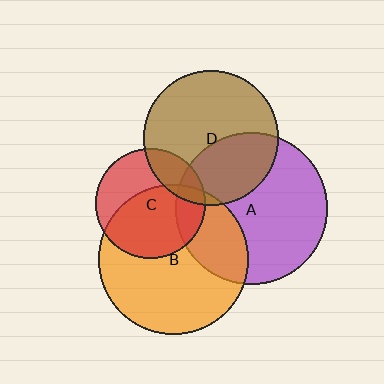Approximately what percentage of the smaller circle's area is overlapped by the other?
Approximately 5%.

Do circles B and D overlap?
Yes.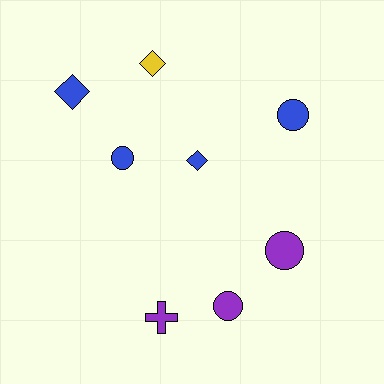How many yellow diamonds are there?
There is 1 yellow diamond.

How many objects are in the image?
There are 8 objects.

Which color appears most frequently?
Blue, with 4 objects.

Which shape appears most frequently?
Circle, with 4 objects.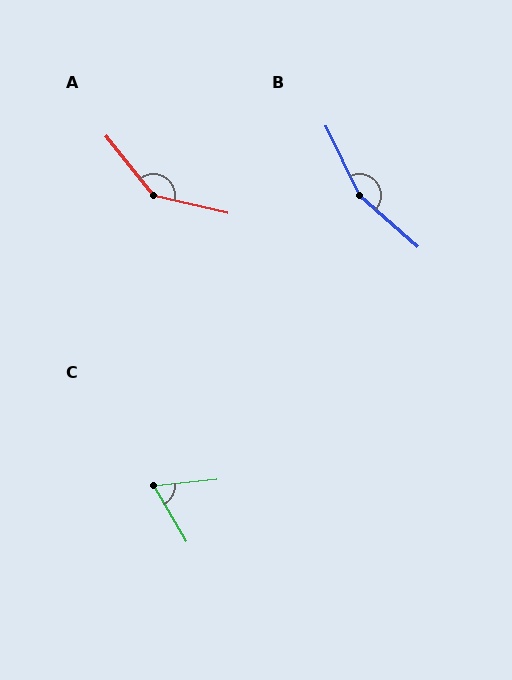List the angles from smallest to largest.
C (65°), A (142°), B (157°).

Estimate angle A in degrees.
Approximately 142 degrees.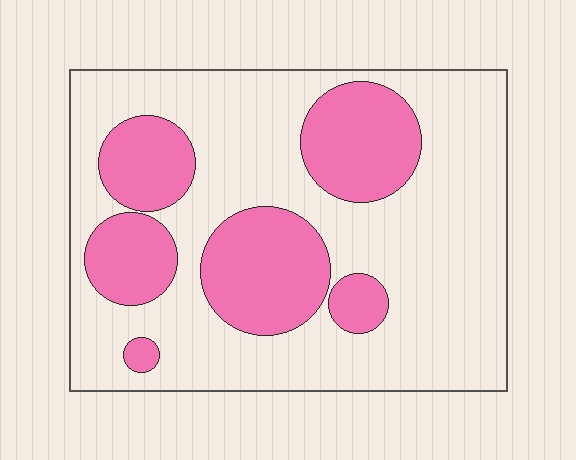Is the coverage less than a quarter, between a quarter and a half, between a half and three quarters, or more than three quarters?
Between a quarter and a half.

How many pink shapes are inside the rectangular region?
6.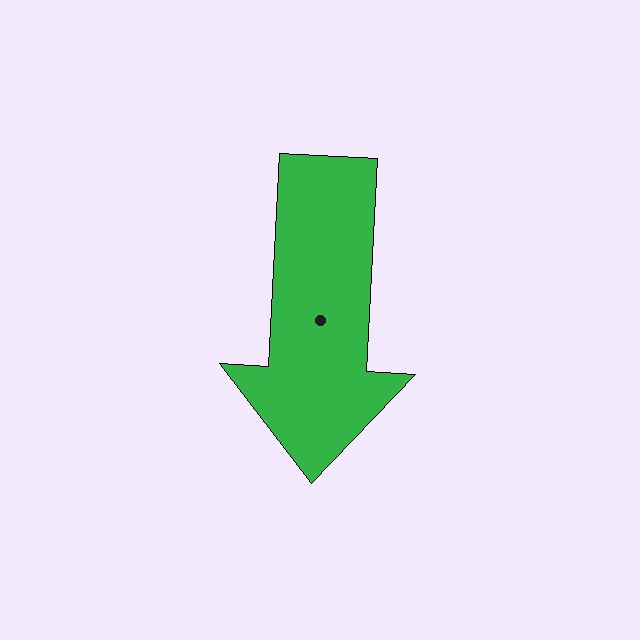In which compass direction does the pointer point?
South.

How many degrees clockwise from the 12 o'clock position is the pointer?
Approximately 183 degrees.